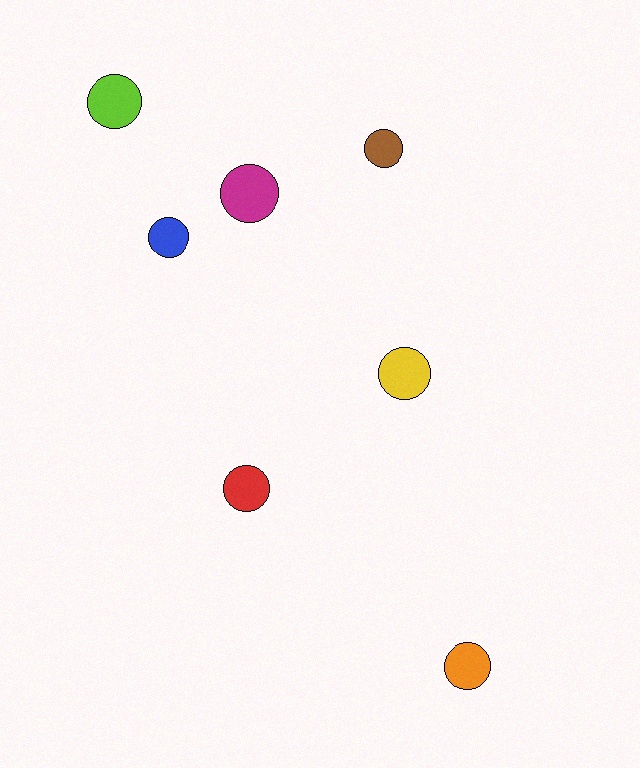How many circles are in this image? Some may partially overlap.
There are 7 circles.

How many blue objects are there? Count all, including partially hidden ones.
There is 1 blue object.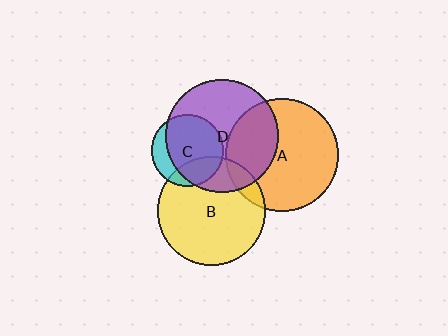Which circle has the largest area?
Circle A (orange).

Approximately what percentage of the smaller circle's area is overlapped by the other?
Approximately 75%.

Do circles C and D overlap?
Yes.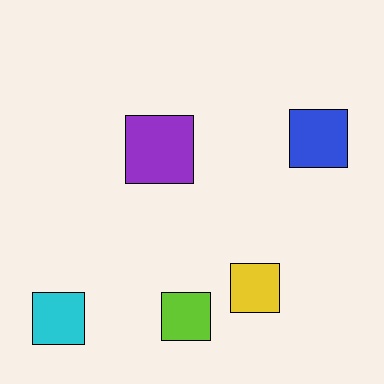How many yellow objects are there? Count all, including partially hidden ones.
There is 1 yellow object.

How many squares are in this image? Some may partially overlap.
There are 5 squares.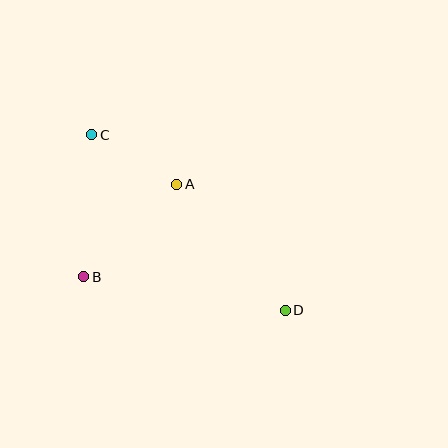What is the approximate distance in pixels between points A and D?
The distance between A and D is approximately 166 pixels.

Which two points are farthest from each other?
Points C and D are farthest from each other.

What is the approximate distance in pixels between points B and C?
The distance between B and C is approximately 142 pixels.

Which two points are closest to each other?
Points A and C are closest to each other.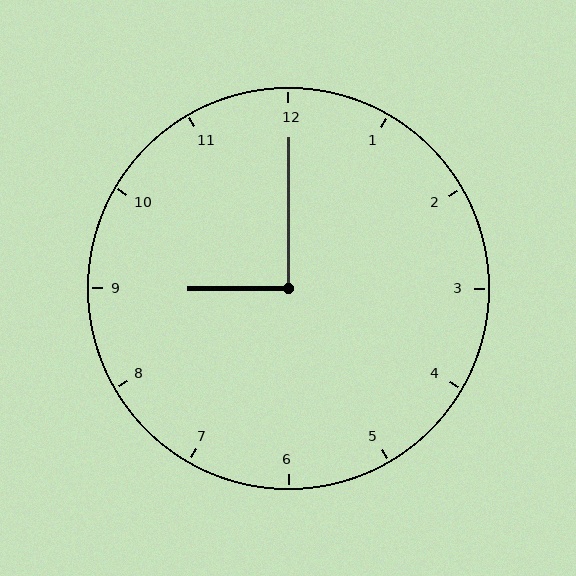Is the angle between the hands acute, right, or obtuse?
It is right.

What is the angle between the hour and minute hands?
Approximately 90 degrees.